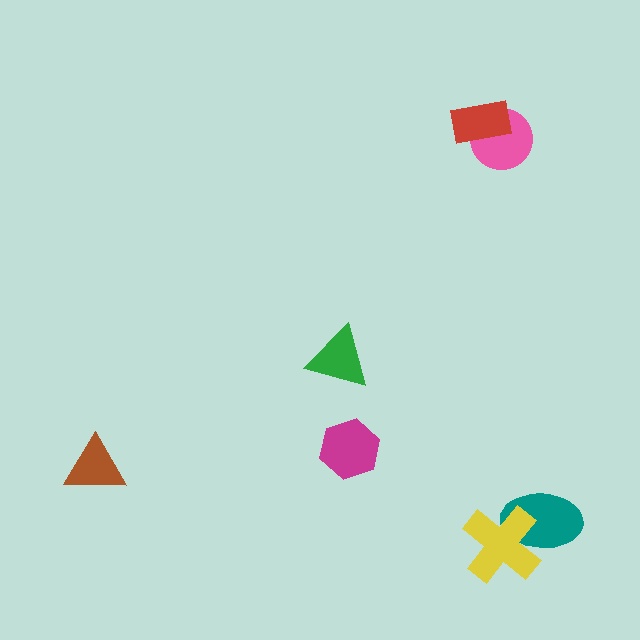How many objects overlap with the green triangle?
0 objects overlap with the green triangle.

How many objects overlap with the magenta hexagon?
0 objects overlap with the magenta hexagon.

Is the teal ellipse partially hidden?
Yes, it is partially covered by another shape.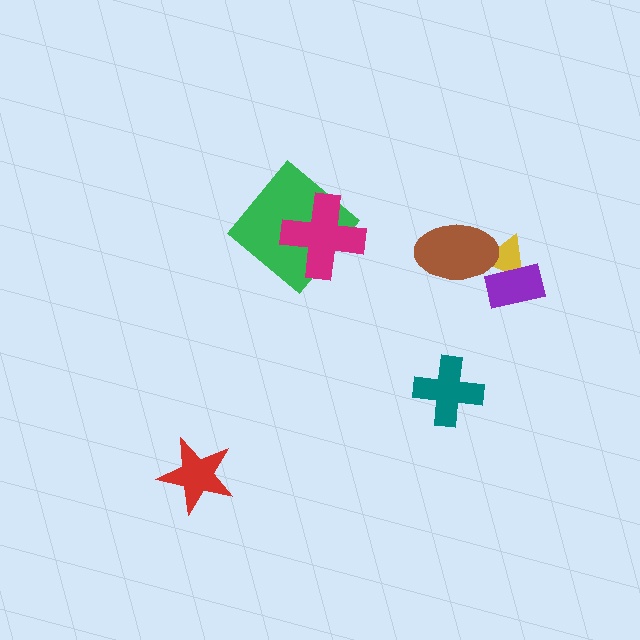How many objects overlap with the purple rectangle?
1 object overlaps with the purple rectangle.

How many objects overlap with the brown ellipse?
1 object overlaps with the brown ellipse.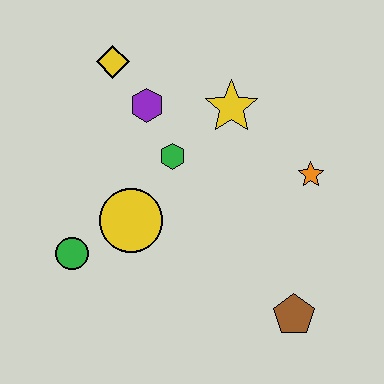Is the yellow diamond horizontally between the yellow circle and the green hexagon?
No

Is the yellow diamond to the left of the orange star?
Yes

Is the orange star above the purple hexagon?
No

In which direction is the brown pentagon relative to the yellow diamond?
The brown pentagon is below the yellow diamond.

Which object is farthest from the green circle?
The orange star is farthest from the green circle.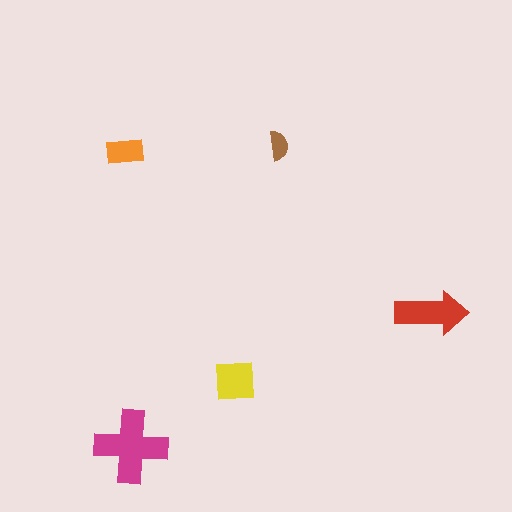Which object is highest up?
The brown semicircle is topmost.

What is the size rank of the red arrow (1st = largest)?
2nd.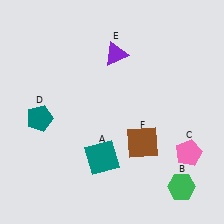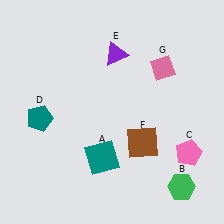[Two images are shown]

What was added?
A pink diamond (G) was added in Image 2.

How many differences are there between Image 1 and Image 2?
There is 1 difference between the two images.